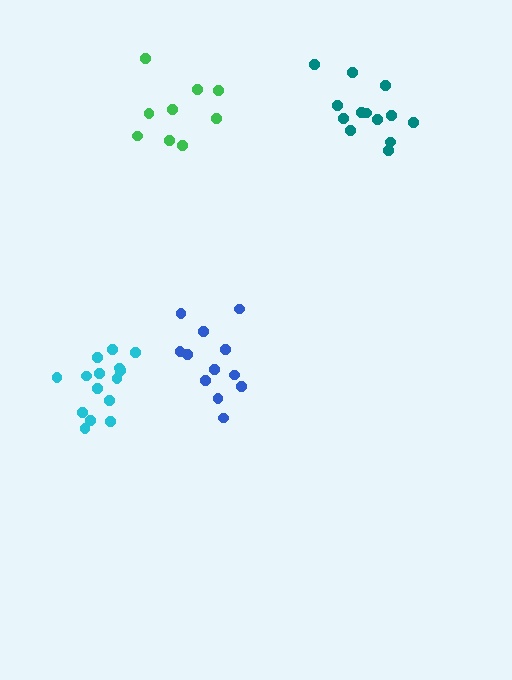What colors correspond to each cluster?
The clusters are colored: teal, cyan, green, blue.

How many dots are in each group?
Group 1: 13 dots, Group 2: 15 dots, Group 3: 9 dots, Group 4: 12 dots (49 total).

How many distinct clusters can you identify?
There are 4 distinct clusters.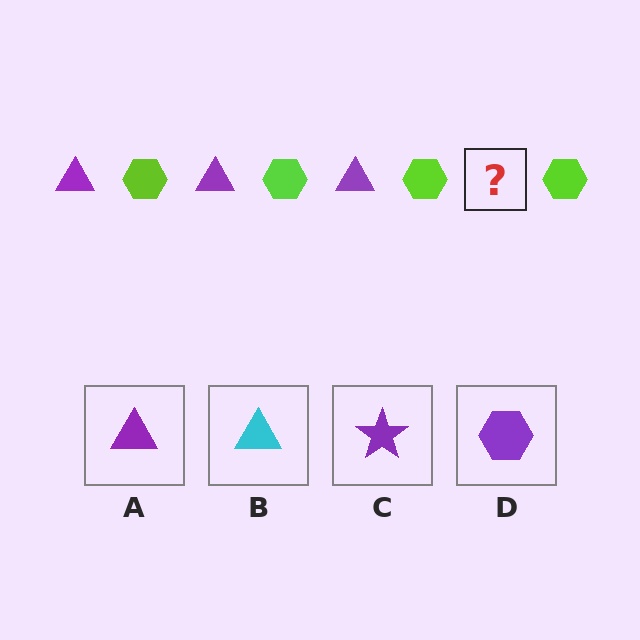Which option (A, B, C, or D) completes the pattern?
A.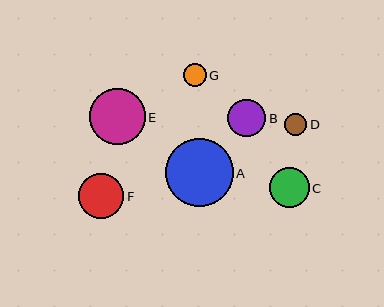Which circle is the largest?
Circle A is the largest with a size of approximately 68 pixels.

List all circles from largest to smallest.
From largest to smallest: A, E, F, C, B, G, D.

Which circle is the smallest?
Circle D is the smallest with a size of approximately 22 pixels.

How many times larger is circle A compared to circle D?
Circle A is approximately 3.0 times the size of circle D.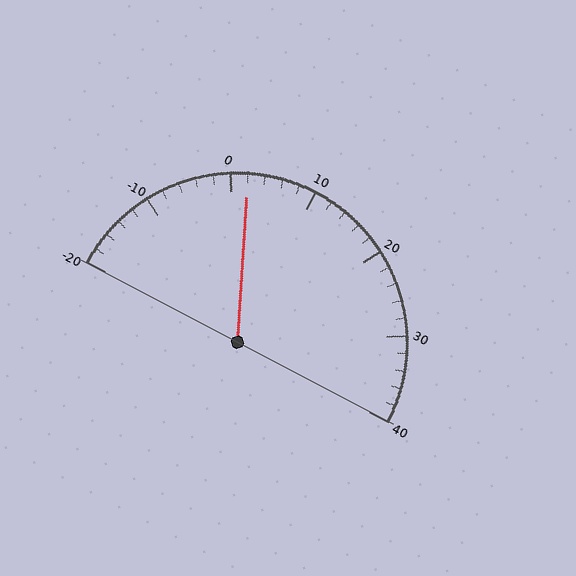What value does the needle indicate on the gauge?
The needle indicates approximately 2.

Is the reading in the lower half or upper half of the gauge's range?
The reading is in the lower half of the range (-20 to 40).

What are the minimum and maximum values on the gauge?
The gauge ranges from -20 to 40.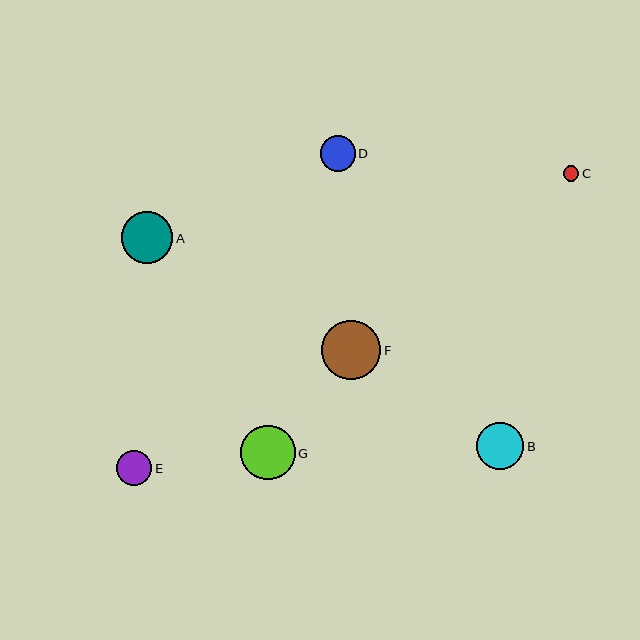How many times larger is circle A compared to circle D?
Circle A is approximately 1.5 times the size of circle D.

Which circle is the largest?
Circle F is the largest with a size of approximately 59 pixels.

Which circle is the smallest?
Circle C is the smallest with a size of approximately 15 pixels.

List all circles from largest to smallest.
From largest to smallest: F, G, A, B, D, E, C.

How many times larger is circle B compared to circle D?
Circle B is approximately 1.3 times the size of circle D.